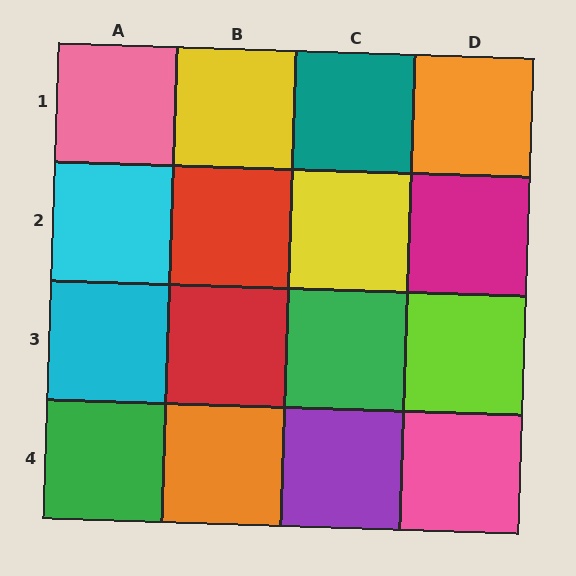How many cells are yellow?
2 cells are yellow.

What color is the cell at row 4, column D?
Pink.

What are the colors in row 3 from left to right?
Cyan, red, green, lime.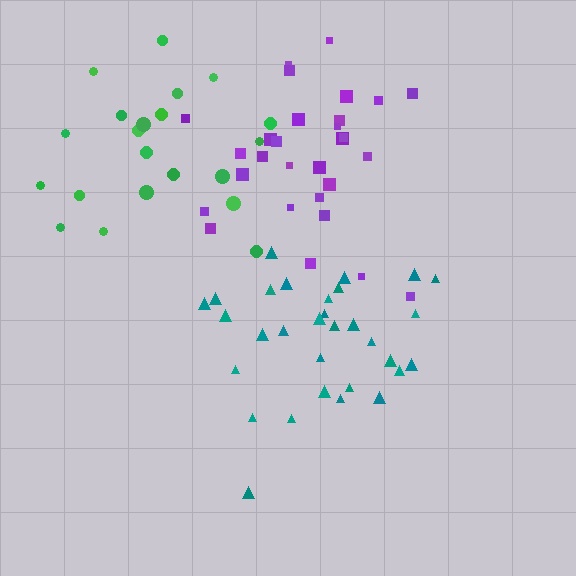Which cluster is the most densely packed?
Purple.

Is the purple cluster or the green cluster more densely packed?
Purple.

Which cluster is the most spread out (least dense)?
Green.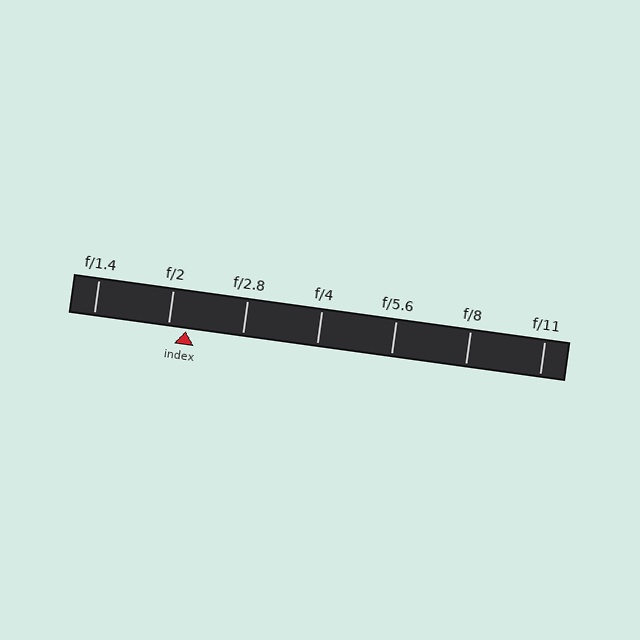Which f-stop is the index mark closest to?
The index mark is closest to f/2.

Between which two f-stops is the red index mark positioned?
The index mark is between f/2 and f/2.8.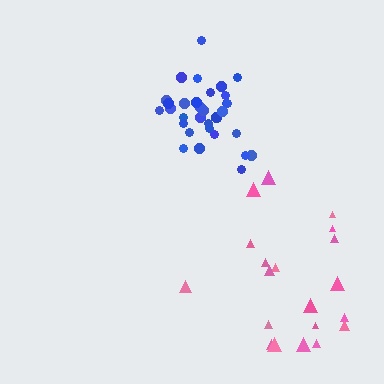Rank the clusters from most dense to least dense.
blue, pink.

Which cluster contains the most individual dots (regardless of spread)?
Blue (33).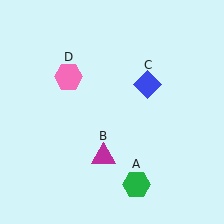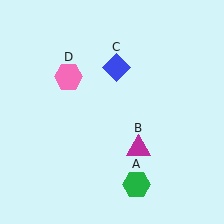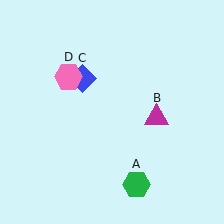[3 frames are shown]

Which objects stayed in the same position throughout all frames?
Green hexagon (object A) and pink hexagon (object D) remained stationary.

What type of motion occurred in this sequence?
The magenta triangle (object B), blue diamond (object C) rotated counterclockwise around the center of the scene.